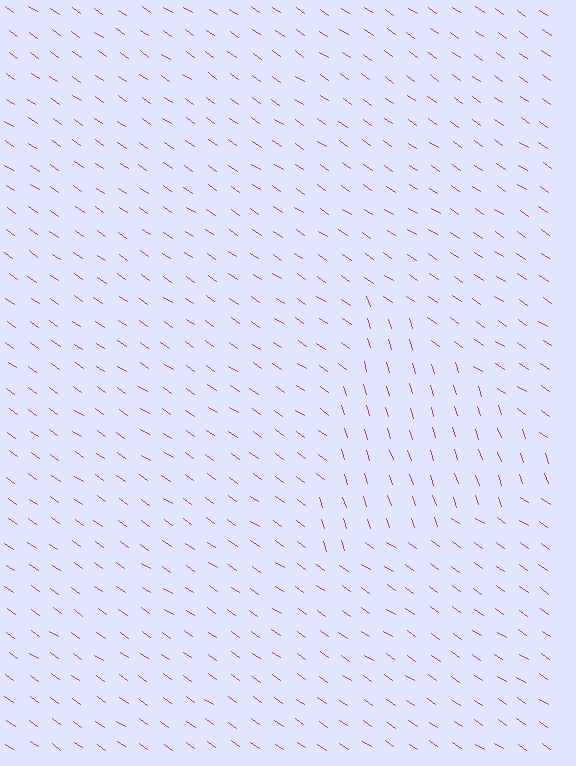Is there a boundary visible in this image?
Yes, there is a texture boundary formed by a change in line orientation.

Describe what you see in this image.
The image is filled with small magenta line segments. A triangle region in the image has lines oriented differently from the surrounding lines, creating a visible texture boundary.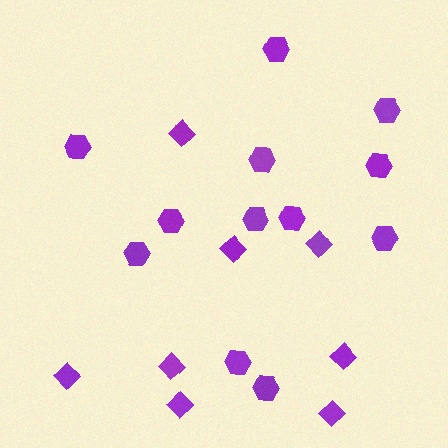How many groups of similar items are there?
There are 2 groups: one group of diamonds (8) and one group of hexagons (12).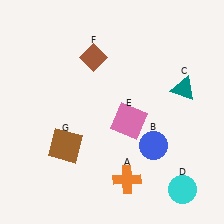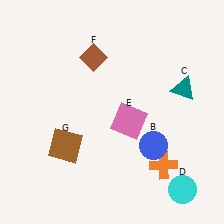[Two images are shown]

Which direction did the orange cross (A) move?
The orange cross (A) moved right.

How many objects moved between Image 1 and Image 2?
1 object moved between the two images.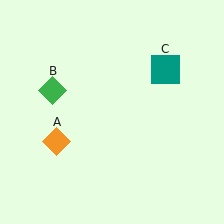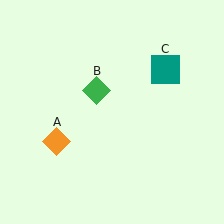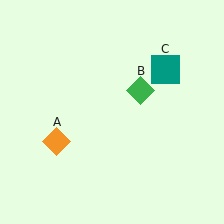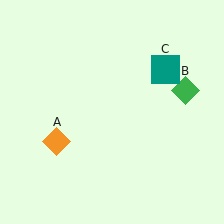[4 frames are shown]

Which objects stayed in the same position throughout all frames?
Orange diamond (object A) and teal square (object C) remained stationary.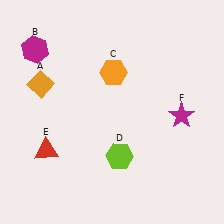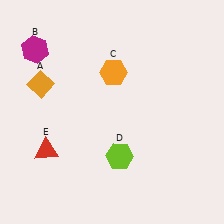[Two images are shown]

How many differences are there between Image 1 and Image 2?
There is 1 difference between the two images.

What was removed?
The magenta star (F) was removed in Image 2.